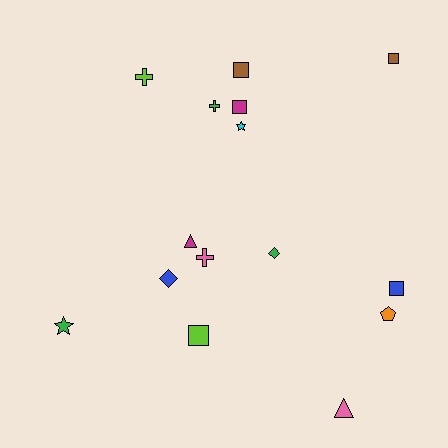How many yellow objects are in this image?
There are no yellow objects.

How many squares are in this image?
There are 5 squares.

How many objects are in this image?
There are 15 objects.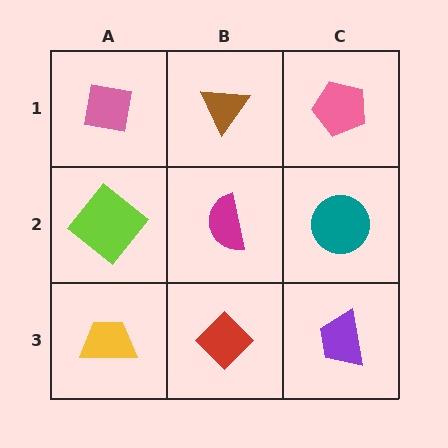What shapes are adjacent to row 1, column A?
A lime diamond (row 2, column A), a brown triangle (row 1, column B).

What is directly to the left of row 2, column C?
A magenta semicircle.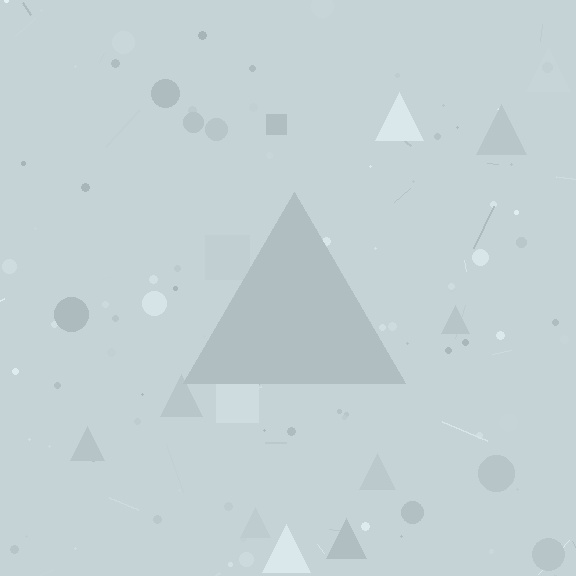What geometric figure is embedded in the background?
A triangle is embedded in the background.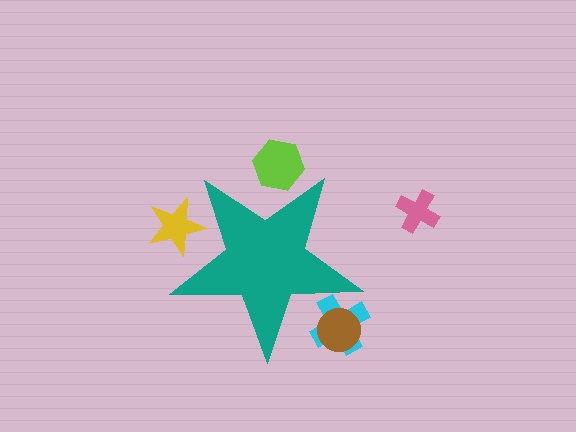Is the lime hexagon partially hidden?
Yes, the lime hexagon is partially hidden behind the teal star.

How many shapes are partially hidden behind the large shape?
4 shapes are partially hidden.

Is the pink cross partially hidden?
No, the pink cross is fully visible.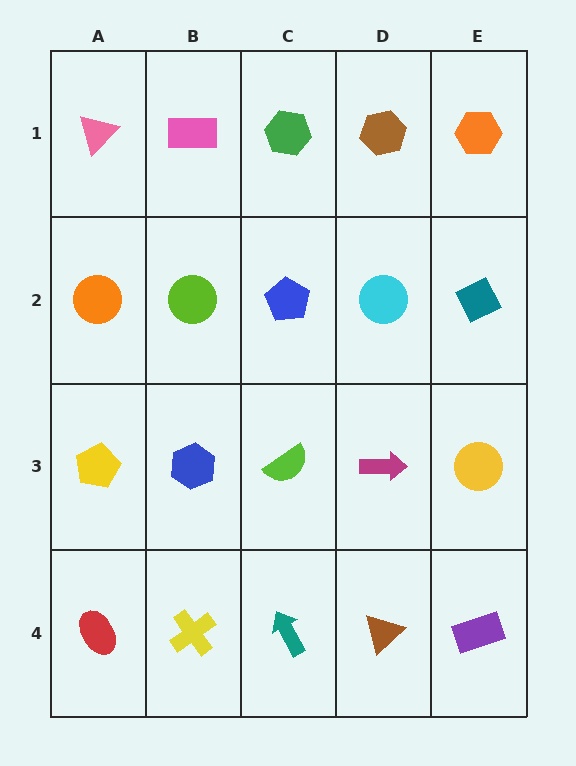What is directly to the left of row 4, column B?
A red ellipse.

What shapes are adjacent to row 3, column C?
A blue pentagon (row 2, column C), a teal arrow (row 4, column C), a blue hexagon (row 3, column B), a magenta arrow (row 3, column D).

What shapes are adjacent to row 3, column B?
A lime circle (row 2, column B), a yellow cross (row 4, column B), a yellow pentagon (row 3, column A), a lime semicircle (row 3, column C).